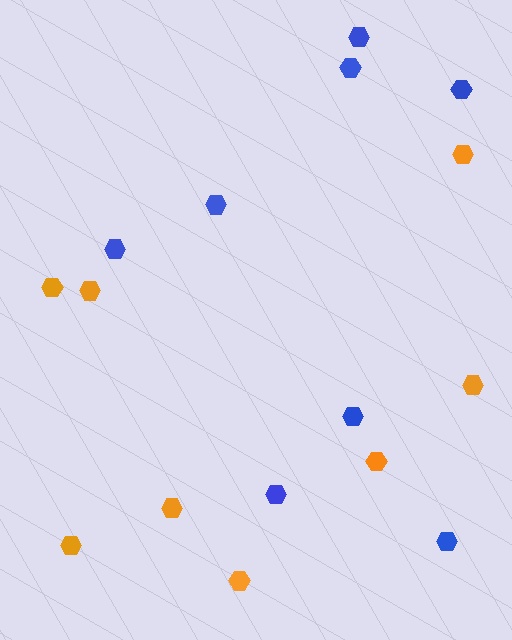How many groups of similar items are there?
There are 2 groups: one group of blue hexagons (8) and one group of orange hexagons (8).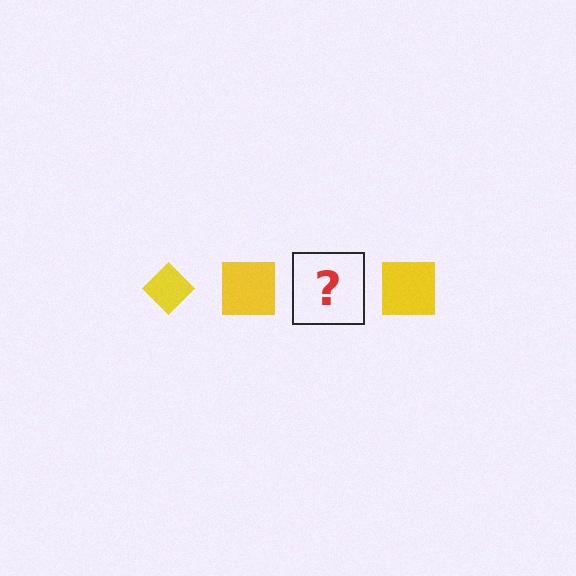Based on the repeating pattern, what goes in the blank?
The blank should be a yellow diamond.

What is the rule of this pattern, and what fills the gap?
The rule is that the pattern cycles through diamond, square shapes in yellow. The gap should be filled with a yellow diamond.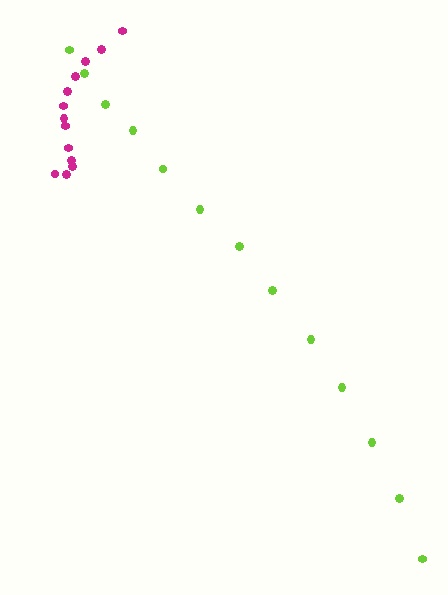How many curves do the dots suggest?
There are 2 distinct paths.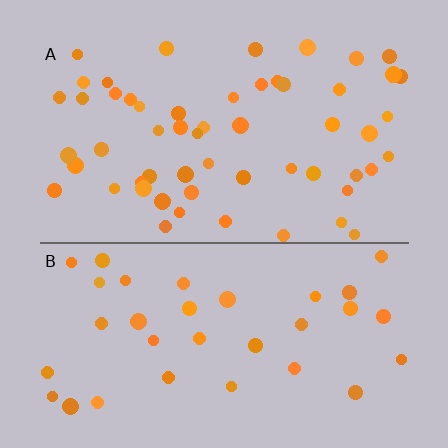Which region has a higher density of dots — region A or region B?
A (the top).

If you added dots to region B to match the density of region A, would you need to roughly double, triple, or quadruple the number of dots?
Approximately double.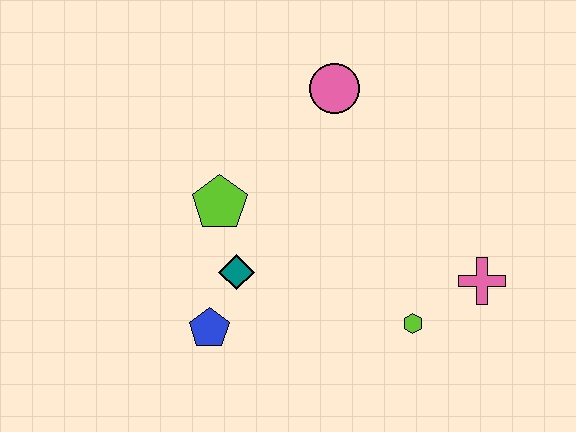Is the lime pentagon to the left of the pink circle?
Yes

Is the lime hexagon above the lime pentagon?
No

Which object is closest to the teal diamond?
The blue pentagon is closest to the teal diamond.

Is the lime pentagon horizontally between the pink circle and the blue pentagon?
Yes